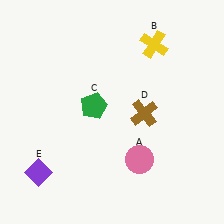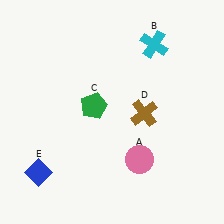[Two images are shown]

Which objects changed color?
B changed from yellow to cyan. E changed from purple to blue.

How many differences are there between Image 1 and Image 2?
There are 2 differences between the two images.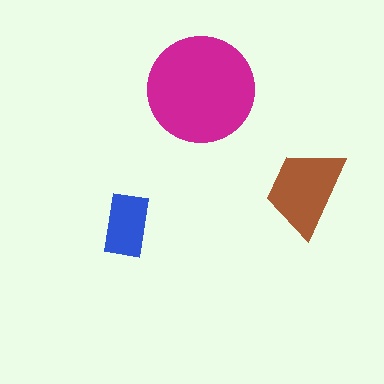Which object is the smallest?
The blue rectangle.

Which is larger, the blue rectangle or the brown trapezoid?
The brown trapezoid.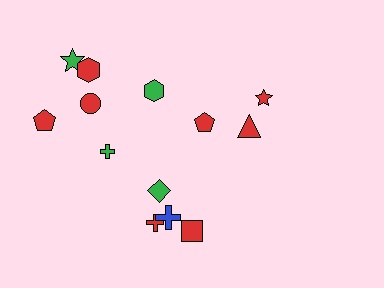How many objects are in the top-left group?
There are 6 objects.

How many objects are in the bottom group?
There are 4 objects.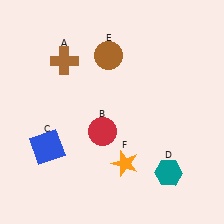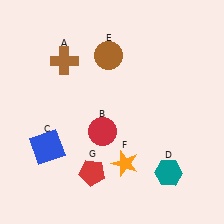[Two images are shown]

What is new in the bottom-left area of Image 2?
A red pentagon (G) was added in the bottom-left area of Image 2.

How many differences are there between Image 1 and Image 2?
There is 1 difference between the two images.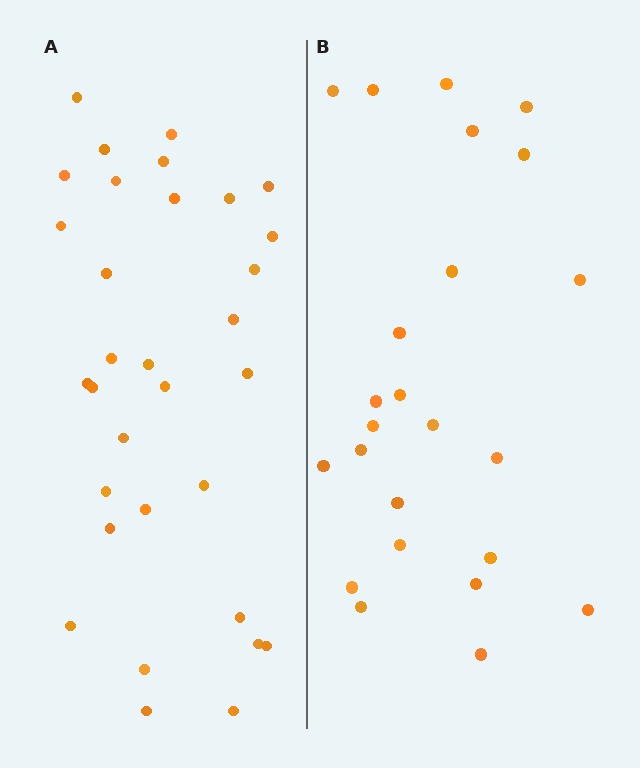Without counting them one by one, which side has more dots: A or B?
Region A (the left region) has more dots.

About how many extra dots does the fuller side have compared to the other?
Region A has roughly 8 or so more dots than region B.